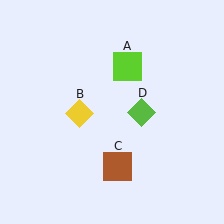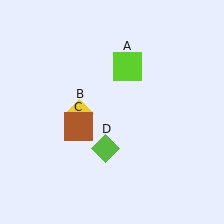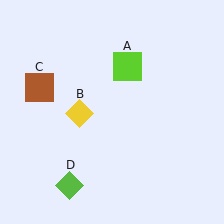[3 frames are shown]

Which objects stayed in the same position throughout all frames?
Lime square (object A) and yellow diamond (object B) remained stationary.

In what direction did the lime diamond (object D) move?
The lime diamond (object D) moved down and to the left.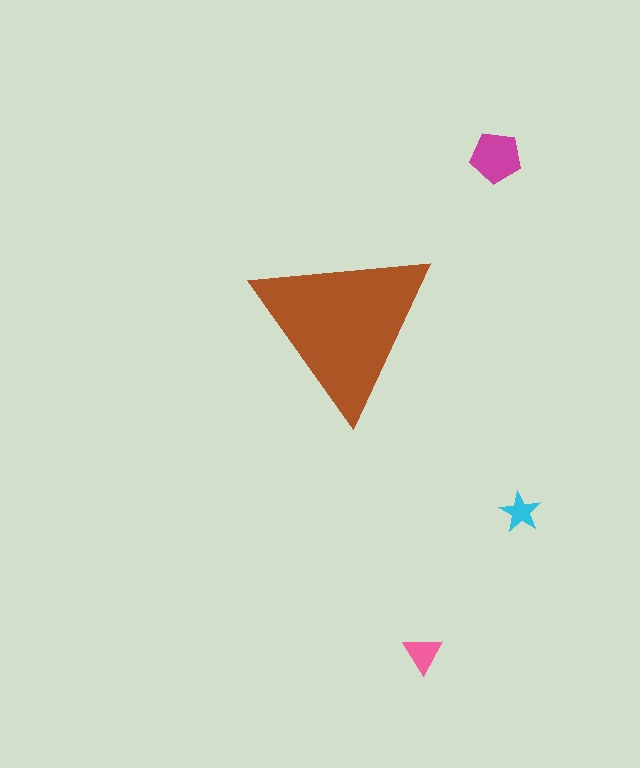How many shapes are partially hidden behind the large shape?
0 shapes are partially hidden.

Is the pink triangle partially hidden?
No, the pink triangle is fully visible.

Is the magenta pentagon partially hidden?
No, the magenta pentagon is fully visible.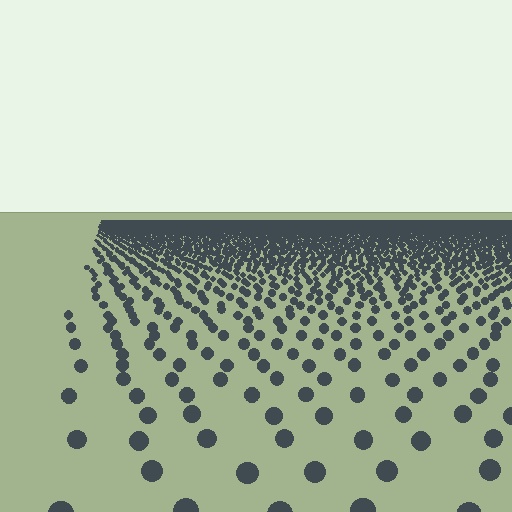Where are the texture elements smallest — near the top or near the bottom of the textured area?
Near the top.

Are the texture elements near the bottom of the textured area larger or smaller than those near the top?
Larger. Near the bottom, elements are closer to the viewer and appear at a bigger on-screen size.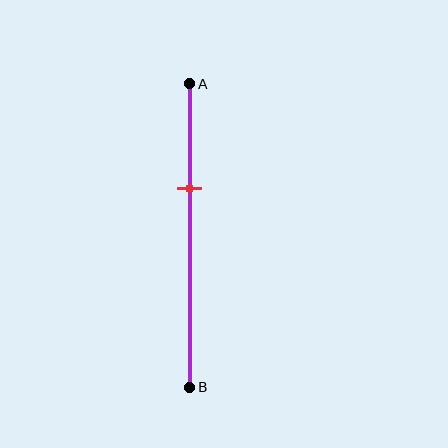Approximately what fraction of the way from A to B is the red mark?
The red mark is approximately 35% of the way from A to B.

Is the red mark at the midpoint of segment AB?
No, the mark is at about 35% from A, not at the 50% midpoint.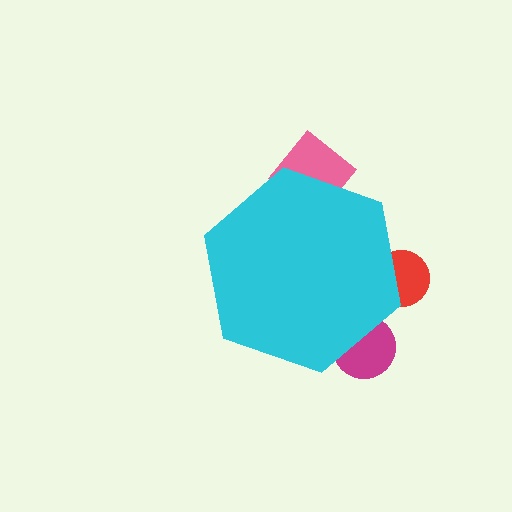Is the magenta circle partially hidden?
Yes, the magenta circle is partially hidden behind the cyan hexagon.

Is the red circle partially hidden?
Yes, the red circle is partially hidden behind the cyan hexagon.